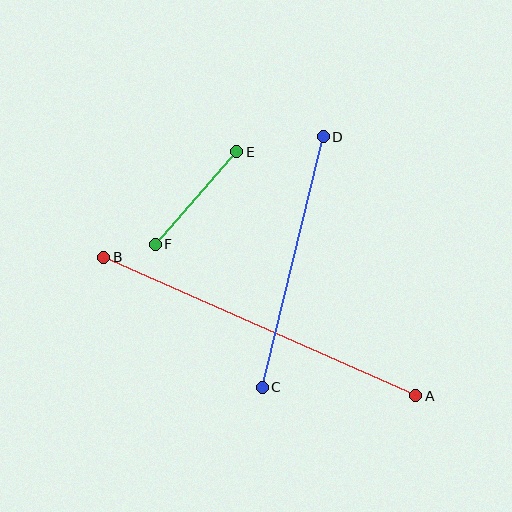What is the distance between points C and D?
The distance is approximately 258 pixels.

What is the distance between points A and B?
The distance is approximately 341 pixels.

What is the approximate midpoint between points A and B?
The midpoint is at approximately (260, 327) pixels.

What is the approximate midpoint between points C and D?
The midpoint is at approximately (293, 262) pixels.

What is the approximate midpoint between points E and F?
The midpoint is at approximately (196, 198) pixels.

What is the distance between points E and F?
The distance is approximately 123 pixels.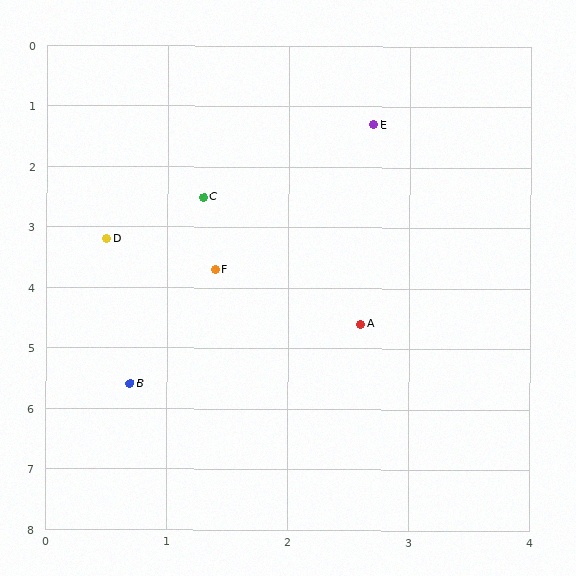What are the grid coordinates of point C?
Point C is at approximately (1.3, 2.5).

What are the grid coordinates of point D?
Point D is at approximately (0.5, 3.2).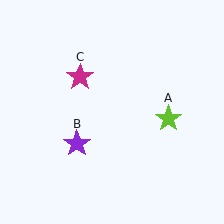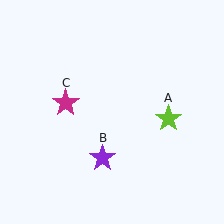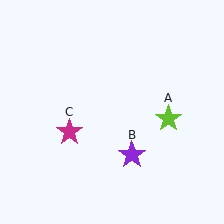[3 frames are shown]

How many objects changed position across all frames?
2 objects changed position: purple star (object B), magenta star (object C).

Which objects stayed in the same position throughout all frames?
Lime star (object A) remained stationary.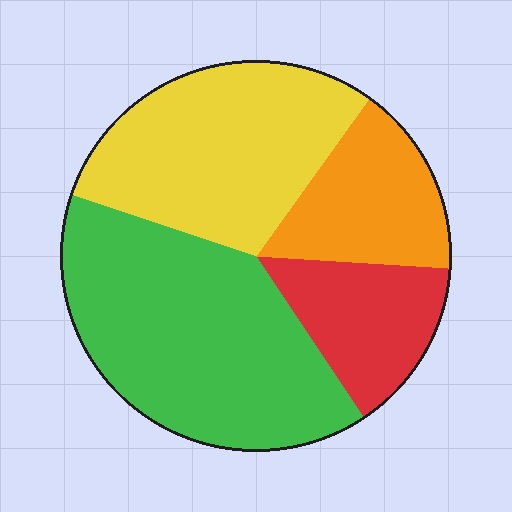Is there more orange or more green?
Green.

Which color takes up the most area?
Green, at roughly 40%.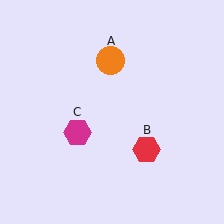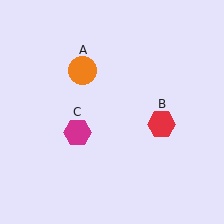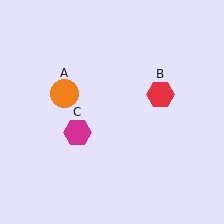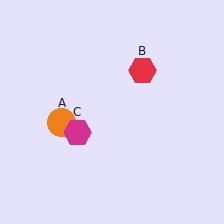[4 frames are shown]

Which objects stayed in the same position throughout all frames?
Magenta hexagon (object C) remained stationary.